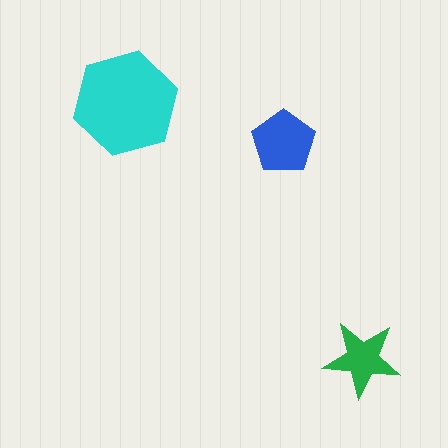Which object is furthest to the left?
The cyan hexagon is leftmost.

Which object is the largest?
The cyan hexagon.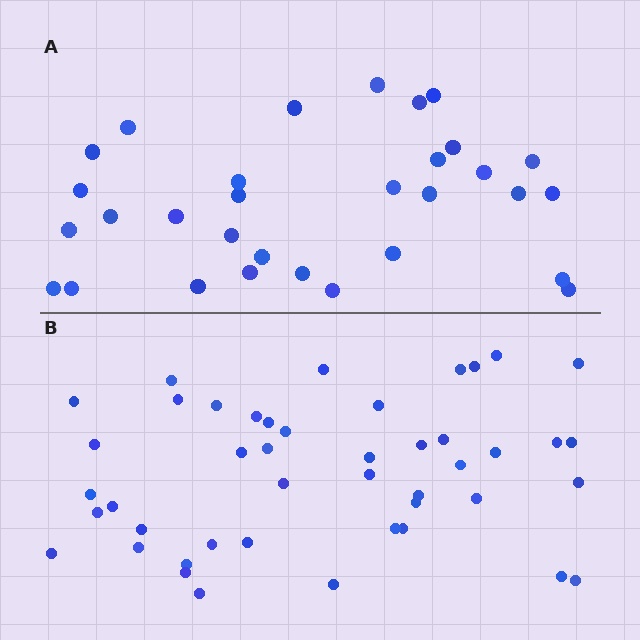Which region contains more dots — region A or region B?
Region B (the bottom region) has more dots.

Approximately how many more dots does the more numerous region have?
Region B has approximately 15 more dots than region A.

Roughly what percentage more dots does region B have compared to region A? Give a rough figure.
About 45% more.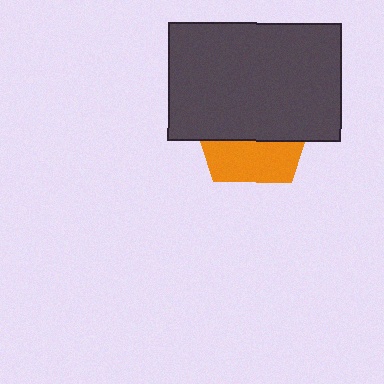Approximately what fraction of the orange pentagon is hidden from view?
Roughly 65% of the orange pentagon is hidden behind the dark gray rectangle.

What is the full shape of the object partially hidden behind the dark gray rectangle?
The partially hidden object is an orange pentagon.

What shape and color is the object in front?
The object in front is a dark gray rectangle.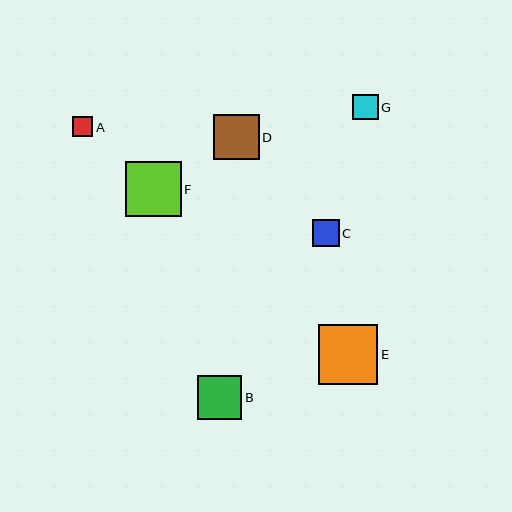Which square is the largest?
Square E is the largest with a size of approximately 60 pixels.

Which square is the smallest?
Square A is the smallest with a size of approximately 20 pixels.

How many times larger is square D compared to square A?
Square D is approximately 2.2 times the size of square A.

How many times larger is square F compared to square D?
Square F is approximately 1.2 times the size of square D.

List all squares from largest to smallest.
From largest to smallest: E, F, D, B, C, G, A.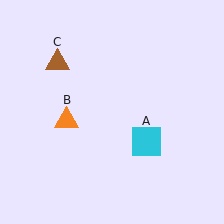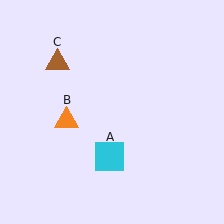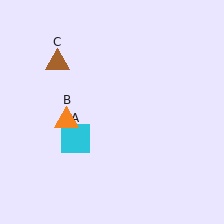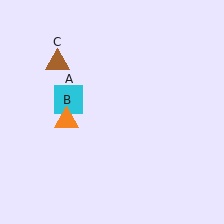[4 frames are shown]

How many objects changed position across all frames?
1 object changed position: cyan square (object A).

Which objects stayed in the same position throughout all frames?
Orange triangle (object B) and brown triangle (object C) remained stationary.